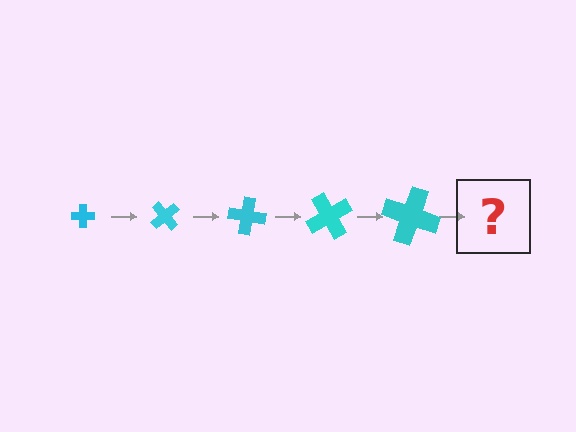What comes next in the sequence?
The next element should be a cross, larger than the previous one and rotated 250 degrees from the start.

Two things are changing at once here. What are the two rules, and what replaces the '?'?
The two rules are that the cross grows larger each step and it rotates 50 degrees each step. The '?' should be a cross, larger than the previous one and rotated 250 degrees from the start.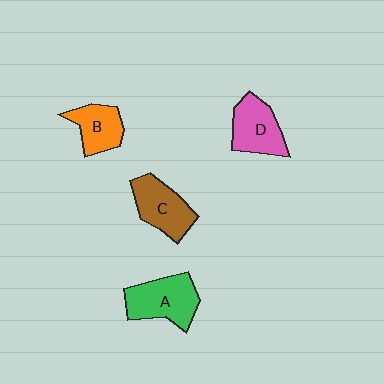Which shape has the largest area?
Shape A (green).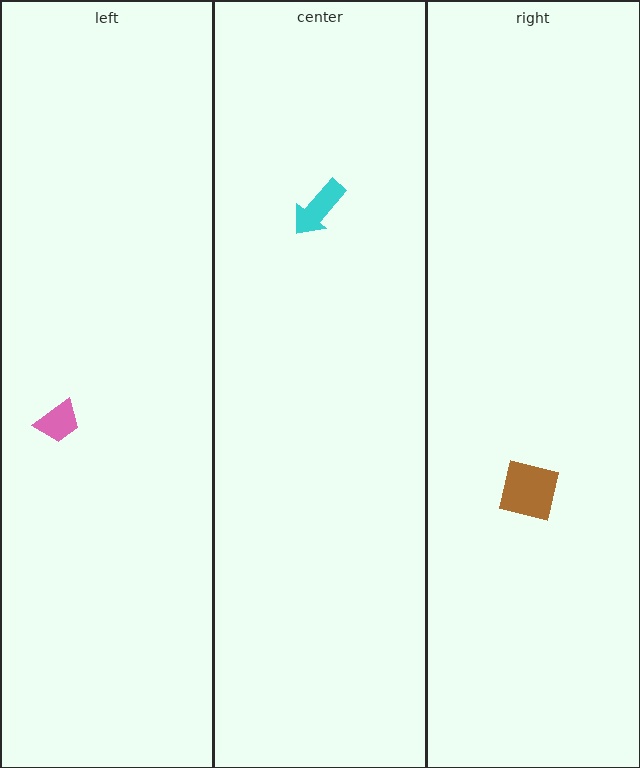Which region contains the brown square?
The right region.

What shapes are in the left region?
The pink trapezoid.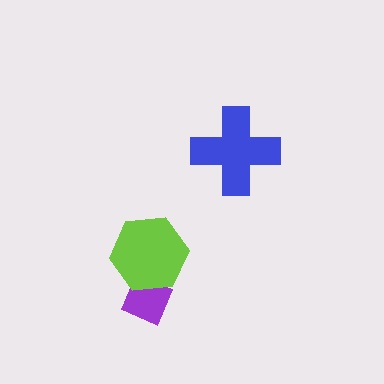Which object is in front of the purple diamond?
The lime hexagon is in front of the purple diamond.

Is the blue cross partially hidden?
No, no other shape covers it.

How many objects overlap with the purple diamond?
1 object overlaps with the purple diamond.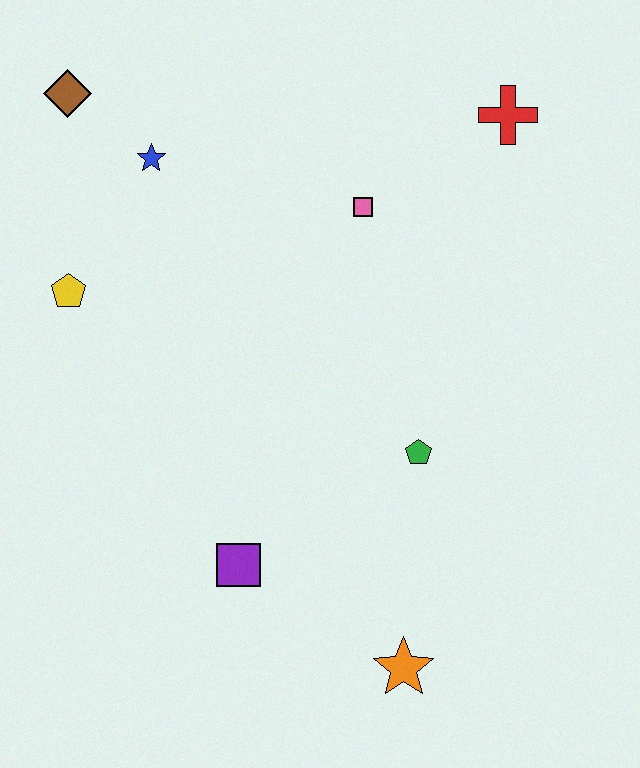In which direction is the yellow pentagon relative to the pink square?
The yellow pentagon is to the left of the pink square.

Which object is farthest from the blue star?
The orange star is farthest from the blue star.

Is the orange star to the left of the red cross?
Yes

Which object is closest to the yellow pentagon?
The blue star is closest to the yellow pentagon.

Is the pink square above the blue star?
No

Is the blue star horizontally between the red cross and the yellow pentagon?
Yes